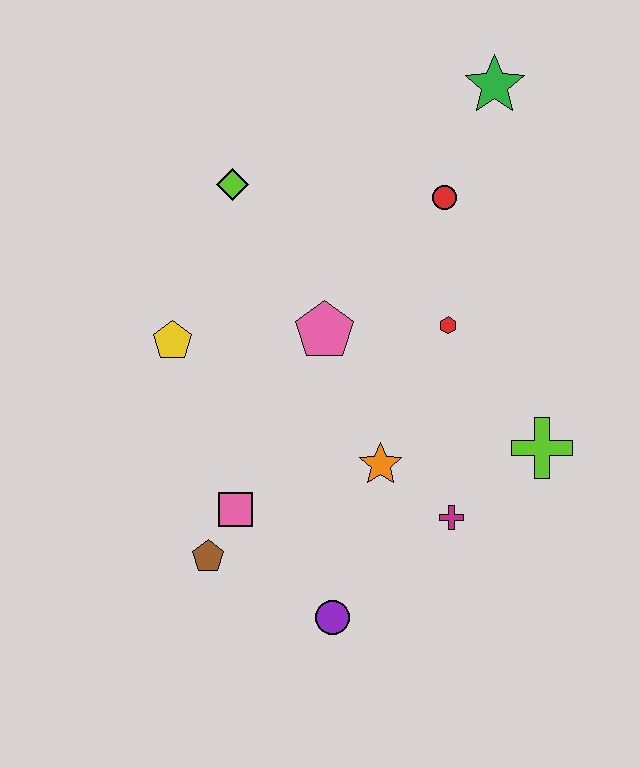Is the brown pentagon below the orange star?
Yes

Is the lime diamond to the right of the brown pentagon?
Yes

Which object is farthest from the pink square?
The green star is farthest from the pink square.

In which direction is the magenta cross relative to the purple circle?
The magenta cross is to the right of the purple circle.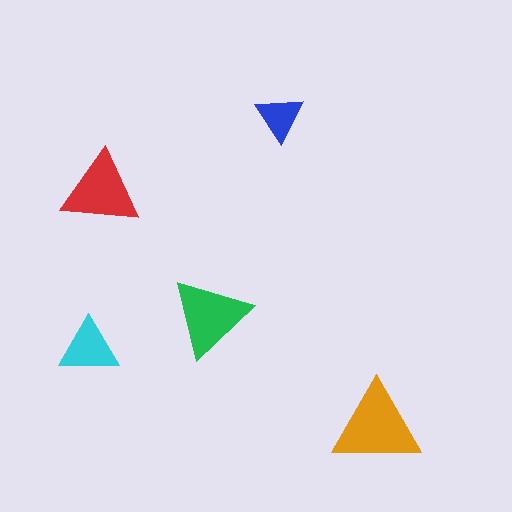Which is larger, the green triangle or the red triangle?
The green one.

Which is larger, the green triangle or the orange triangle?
The orange one.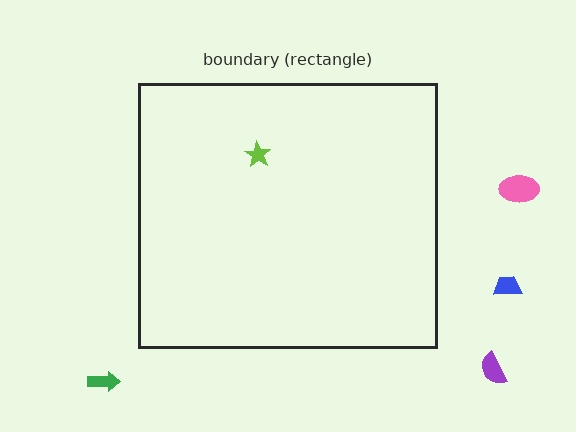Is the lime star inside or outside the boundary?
Inside.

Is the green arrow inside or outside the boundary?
Outside.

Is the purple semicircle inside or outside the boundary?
Outside.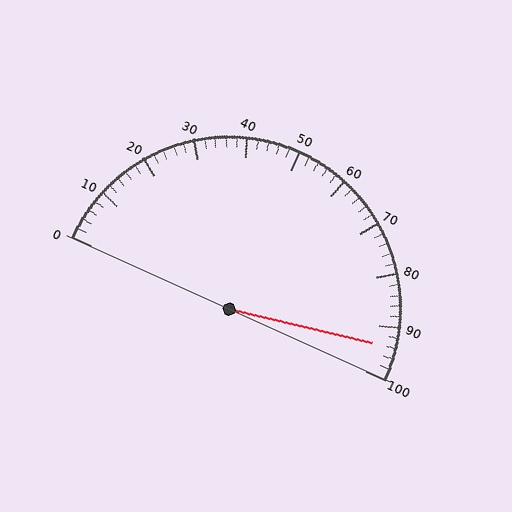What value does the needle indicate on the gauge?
The needle indicates approximately 94.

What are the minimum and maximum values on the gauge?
The gauge ranges from 0 to 100.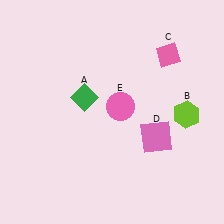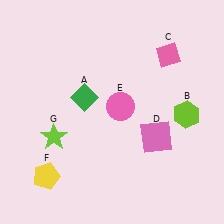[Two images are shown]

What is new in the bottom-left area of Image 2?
A lime star (G) was added in the bottom-left area of Image 2.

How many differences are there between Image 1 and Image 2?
There are 2 differences between the two images.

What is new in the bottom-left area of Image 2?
A yellow pentagon (F) was added in the bottom-left area of Image 2.